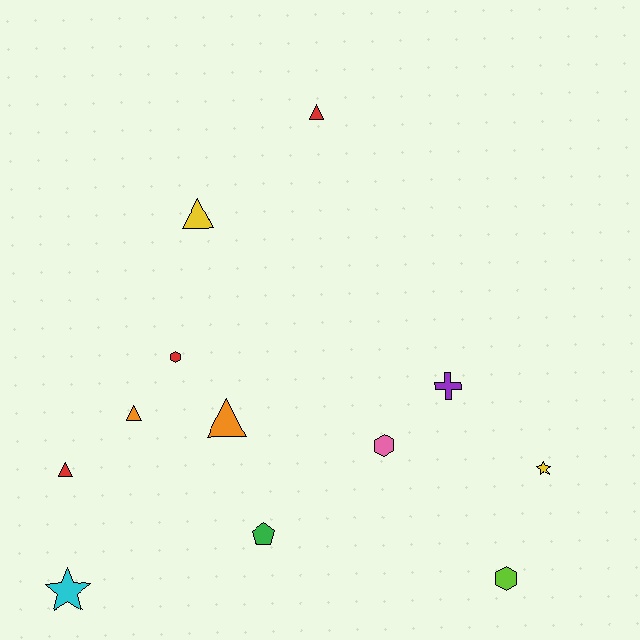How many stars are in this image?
There are 2 stars.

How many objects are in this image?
There are 12 objects.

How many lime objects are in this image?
There is 1 lime object.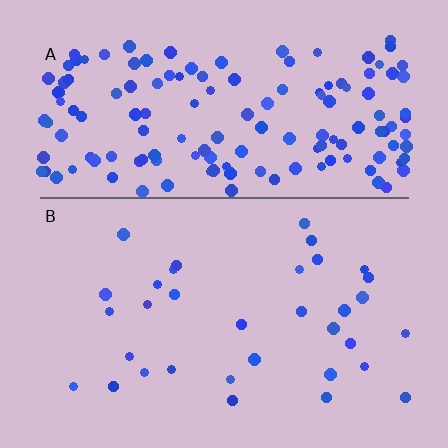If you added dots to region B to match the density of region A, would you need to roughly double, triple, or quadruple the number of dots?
Approximately quadruple.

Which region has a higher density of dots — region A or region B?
A (the top).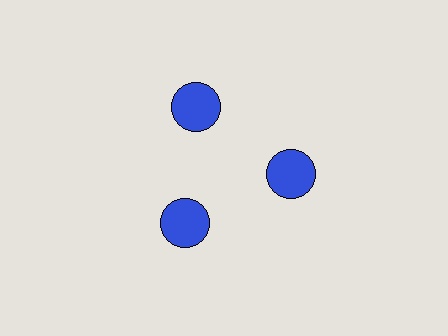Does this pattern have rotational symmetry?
Yes, this pattern has 3-fold rotational symmetry. It looks the same after rotating 120 degrees around the center.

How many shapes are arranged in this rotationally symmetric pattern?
There are 3 shapes, arranged in 3 groups of 1.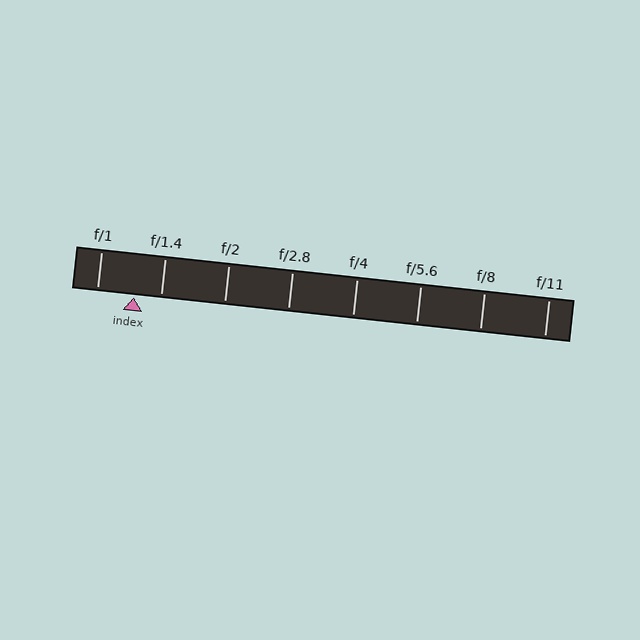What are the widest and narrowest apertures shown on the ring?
The widest aperture shown is f/1 and the narrowest is f/11.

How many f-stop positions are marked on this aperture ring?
There are 8 f-stop positions marked.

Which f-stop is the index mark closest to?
The index mark is closest to f/1.4.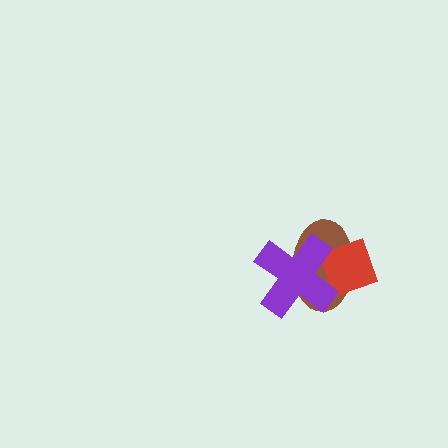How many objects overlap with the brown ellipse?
2 objects overlap with the brown ellipse.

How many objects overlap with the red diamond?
2 objects overlap with the red diamond.